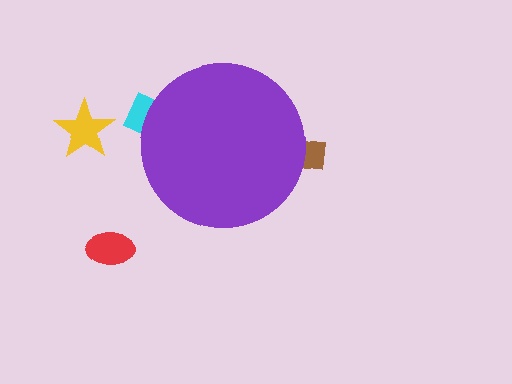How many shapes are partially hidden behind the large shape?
2 shapes are partially hidden.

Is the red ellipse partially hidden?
No, the red ellipse is fully visible.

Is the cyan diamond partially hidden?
Yes, the cyan diamond is partially hidden behind the purple circle.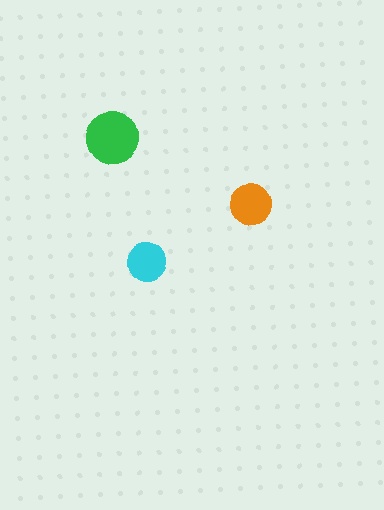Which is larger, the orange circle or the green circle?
The green one.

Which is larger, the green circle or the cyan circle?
The green one.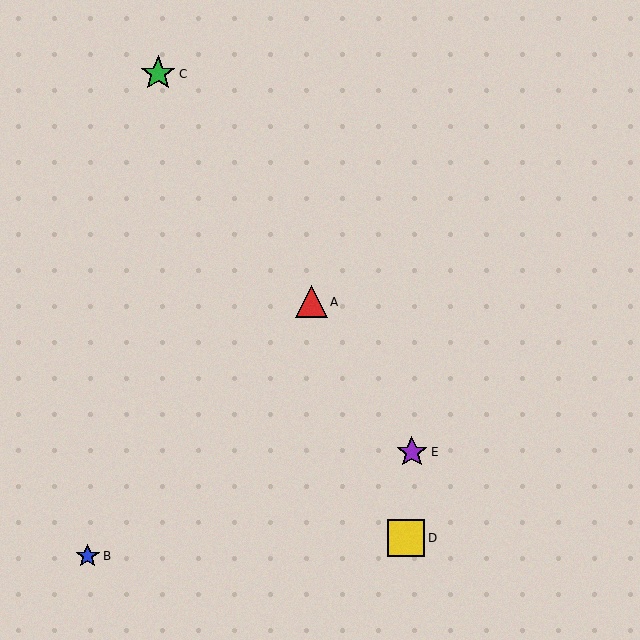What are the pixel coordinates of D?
Object D is at (406, 538).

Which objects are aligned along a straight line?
Objects A, C, E are aligned along a straight line.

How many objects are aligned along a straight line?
3 objects (A, C, E) are aligned along a straight line.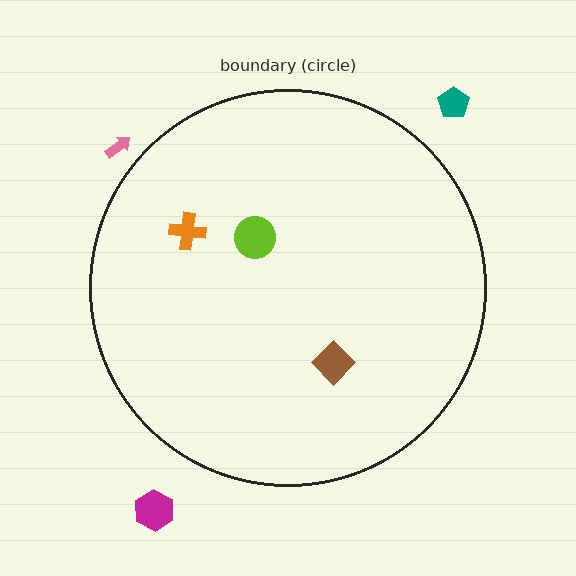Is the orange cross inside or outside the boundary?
Inside.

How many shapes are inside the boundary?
3 inside, 3 outside.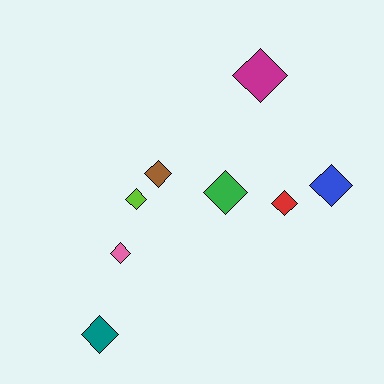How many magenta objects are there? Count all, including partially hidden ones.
There is 1 magenta object.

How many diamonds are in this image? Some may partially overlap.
There are 8 diamonds.